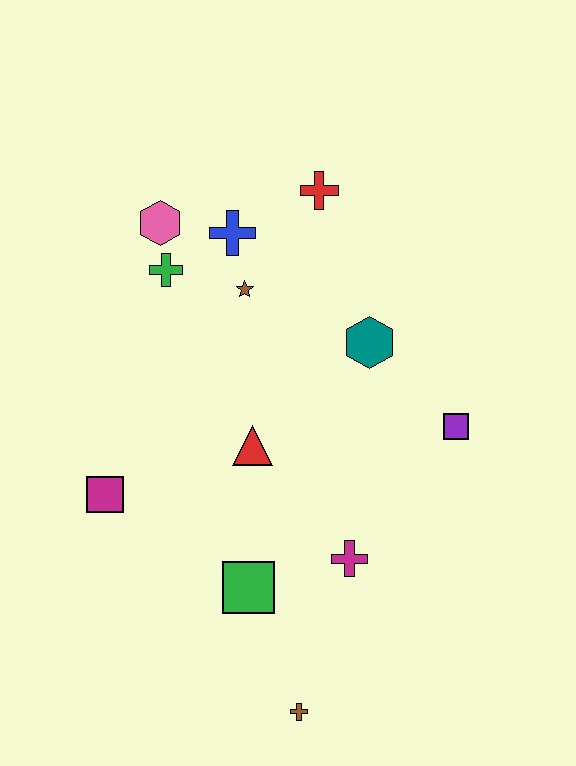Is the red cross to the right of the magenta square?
Yes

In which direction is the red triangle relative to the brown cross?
The red triangle is above the brown cross.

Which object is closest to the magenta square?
The red triangle is closest to the magenta square.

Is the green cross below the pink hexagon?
Yes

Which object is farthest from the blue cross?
The brown cross is farthest from the blue cross.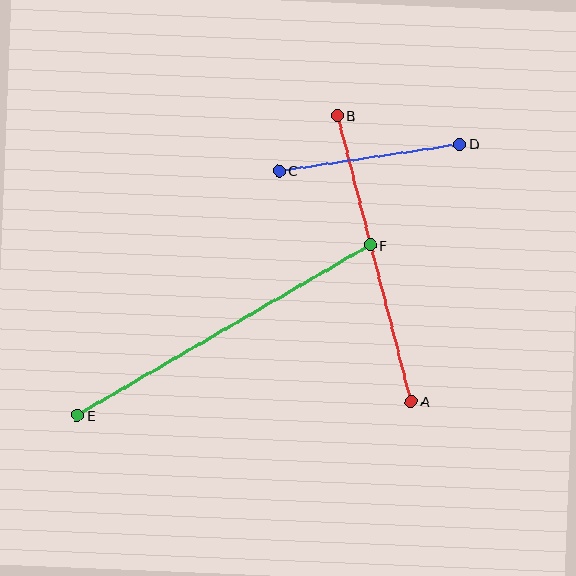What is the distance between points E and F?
The distance is approximately 338 pixels.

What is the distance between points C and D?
The distance is approximately 183 pixels.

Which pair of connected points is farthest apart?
Points E and F are farthest apart.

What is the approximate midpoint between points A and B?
The midpoint is at approximately (374, 259) pixels.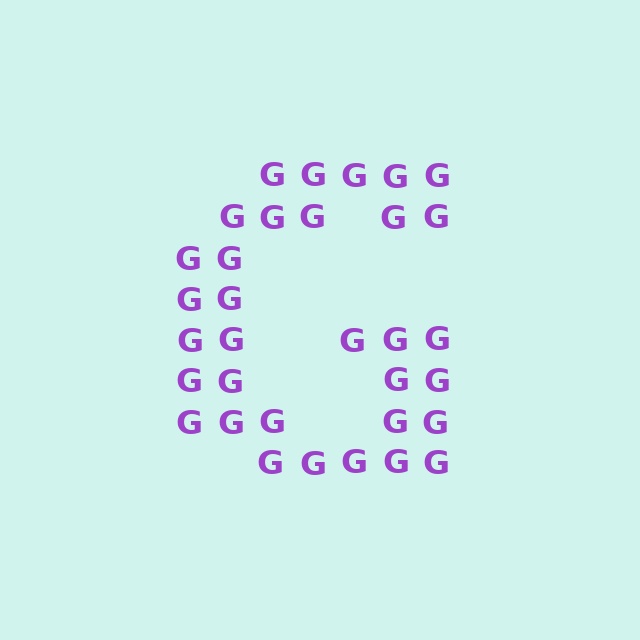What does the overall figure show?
The overall figure shows the letter G.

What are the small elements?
The small elements are letter G's.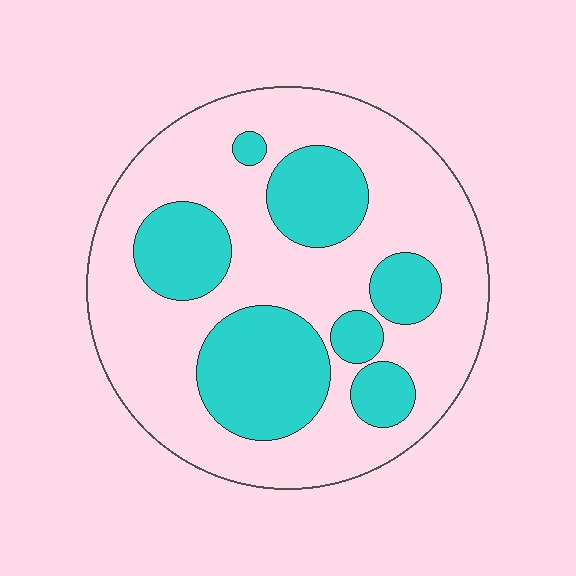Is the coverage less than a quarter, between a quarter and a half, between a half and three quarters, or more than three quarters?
Between a quarter and a half.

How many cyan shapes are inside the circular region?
7.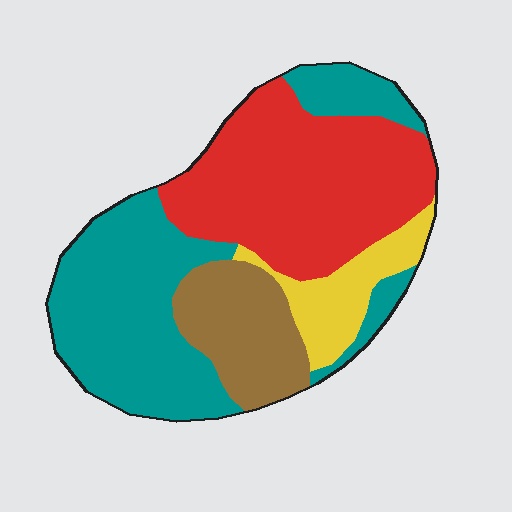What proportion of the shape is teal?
Teal takes up between a quarter and a half of the shape.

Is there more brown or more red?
Red.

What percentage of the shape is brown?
Brown takes up about one sixth (1/6) of the shape.